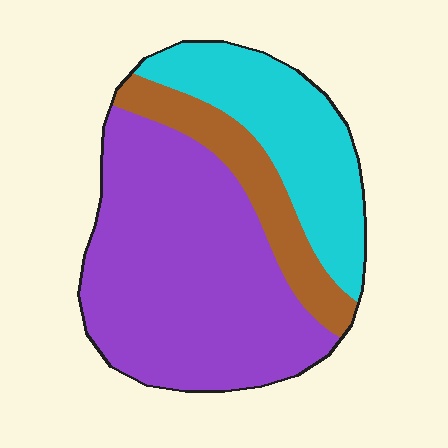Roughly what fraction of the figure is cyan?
Cyan takes up between a sixth and a third of the figure.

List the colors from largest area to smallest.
From largest to smallest: purple, cyan, brown.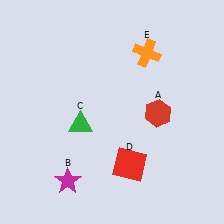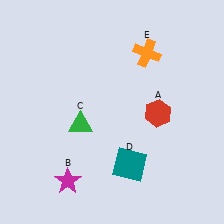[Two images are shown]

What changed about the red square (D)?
In Image 1, D is red. In Image 2, it changed to teal.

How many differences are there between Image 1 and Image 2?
There is 1 difference between the two images.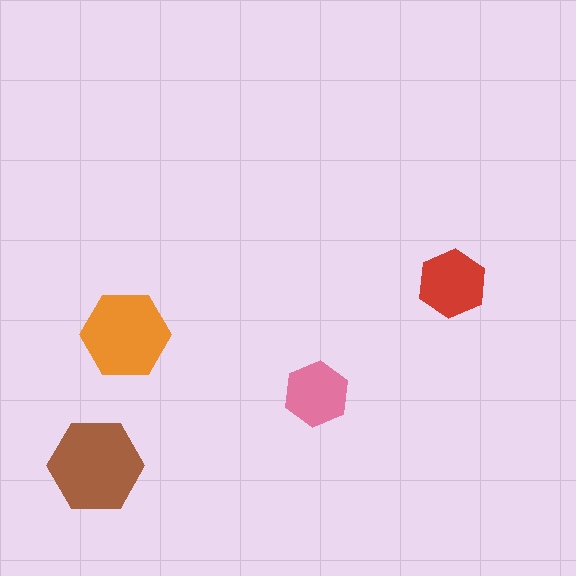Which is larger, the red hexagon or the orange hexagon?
The orange one.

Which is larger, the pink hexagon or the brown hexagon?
The brown one.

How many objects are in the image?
There are 4 objects in the image.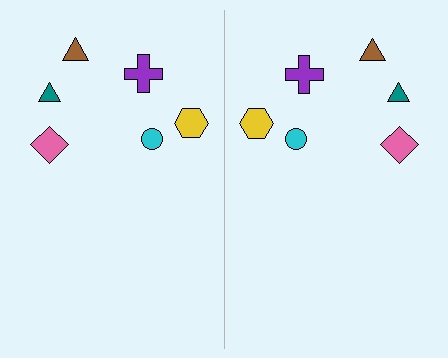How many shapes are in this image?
There are 12 shapes in this image.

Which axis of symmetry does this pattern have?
The pattern has a vertical axis of symmetry running through the center of the image.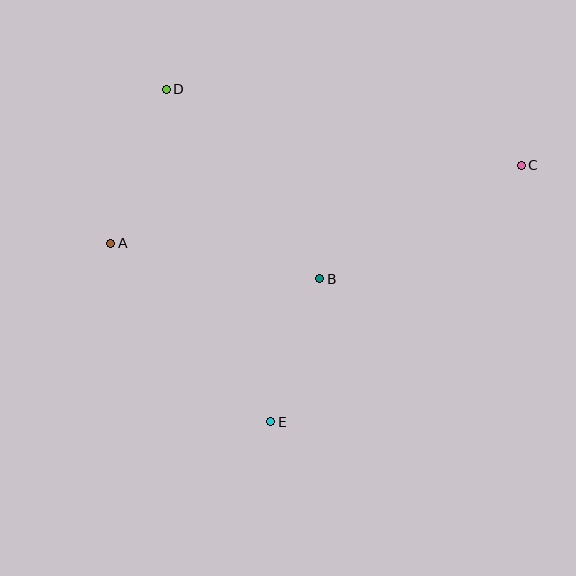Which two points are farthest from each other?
Points A and C are farthest from each other.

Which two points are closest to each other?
Points B and E are closest to each other.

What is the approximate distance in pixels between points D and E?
The distance between D and E is approximately 349 pixels.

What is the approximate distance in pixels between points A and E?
The distance between A and E is approximately 240 pixels.